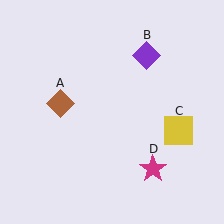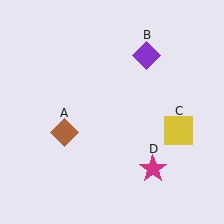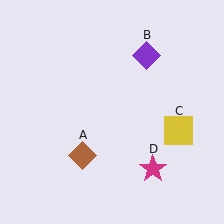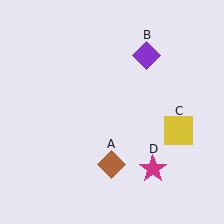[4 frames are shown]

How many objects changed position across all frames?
1 object changed position: brown diamond (object A).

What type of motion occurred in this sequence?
The brown diamond (object A) rotated counterclockwise around the center of the scene.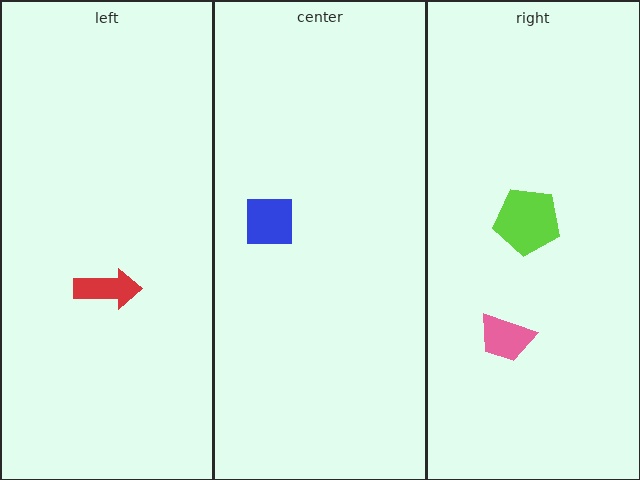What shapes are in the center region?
The blue square.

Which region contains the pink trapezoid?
The right region.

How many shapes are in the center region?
1.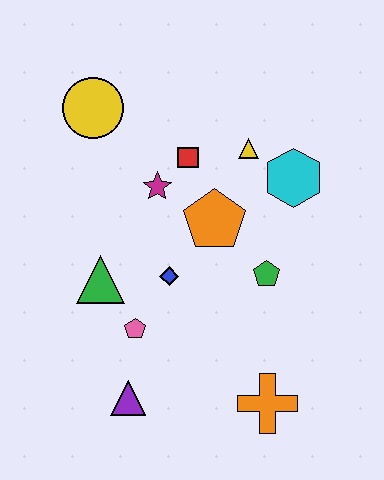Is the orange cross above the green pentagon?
No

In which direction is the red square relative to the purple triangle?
The red square is above the purple triangle.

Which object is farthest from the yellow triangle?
The purple triangle is farthest from the yellow triangle.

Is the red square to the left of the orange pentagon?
Yes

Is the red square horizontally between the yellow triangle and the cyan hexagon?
No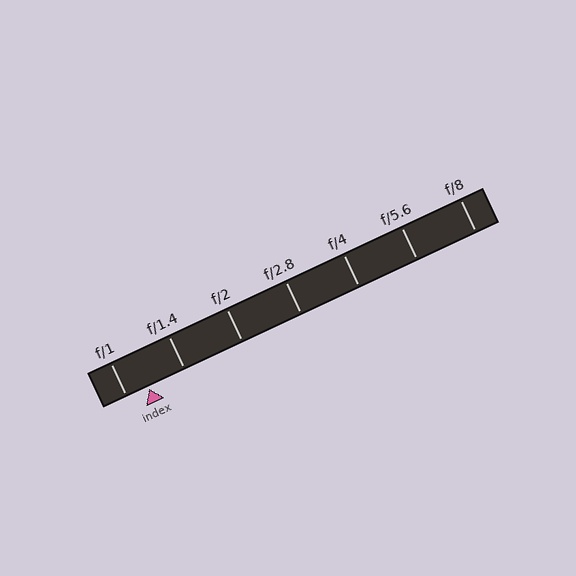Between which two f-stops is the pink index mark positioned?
The index mark is between f/1 and f/1.4.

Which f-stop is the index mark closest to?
The index mark is closest to f/1.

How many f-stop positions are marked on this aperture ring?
There are 7 f-stop positions marked.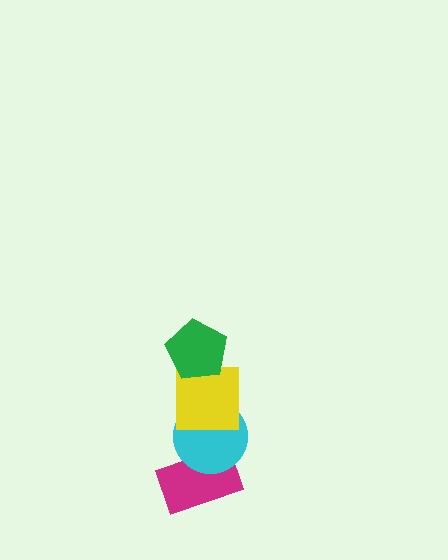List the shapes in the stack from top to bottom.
From top to bottom: the green pentagon, the yellow square, the cyan circle, the magenta rectangle.